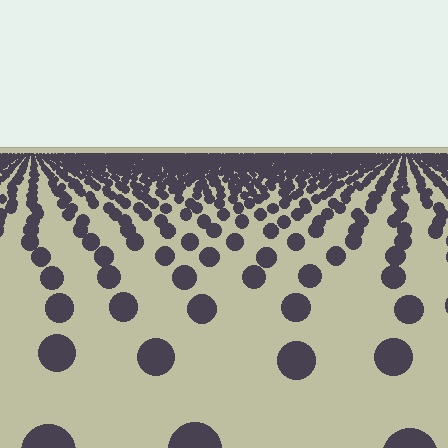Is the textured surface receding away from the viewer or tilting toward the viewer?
The surface is receding away from the viewer. Texture elements get smaller and denser toward the top.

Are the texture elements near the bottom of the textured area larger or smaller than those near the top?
Larger. Near the bottom, elements are closer to the viewer and appear at a bigger on-screen size.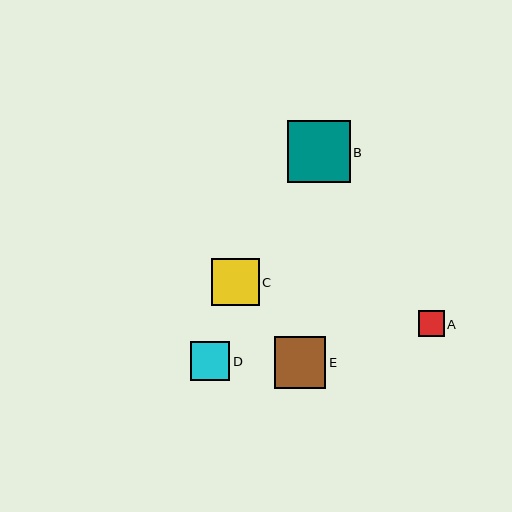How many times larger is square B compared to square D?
Square B is approximately 1.6 times the size of square D.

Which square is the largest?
Square B is the largest with a size of approximately 62 pixels.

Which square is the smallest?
Square A is the smallest with a size of approximately 26 pixels.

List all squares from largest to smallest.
From largest to smallest: B, E, C, D, A.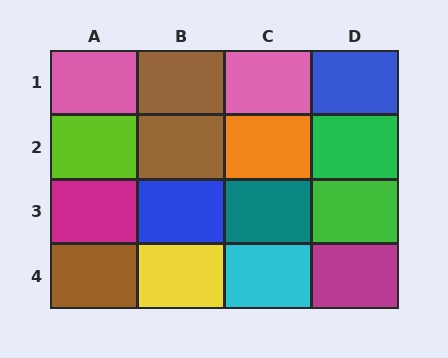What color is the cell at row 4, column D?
Magenta.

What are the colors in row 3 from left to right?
Magenta, blue, teal, green.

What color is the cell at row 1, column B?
Brown.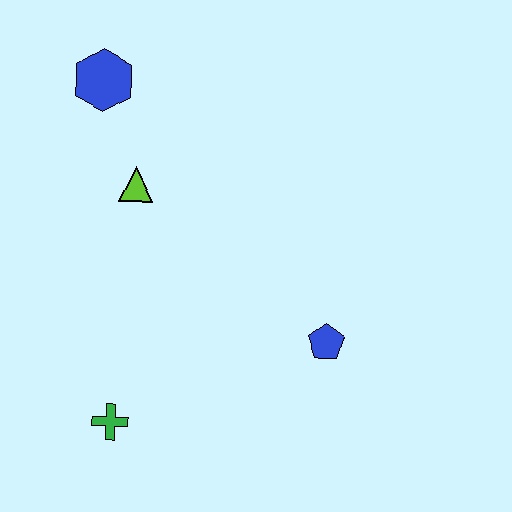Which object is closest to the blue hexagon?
The lime triangle is closest to the blue hexagon.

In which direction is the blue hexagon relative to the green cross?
The blue hexagon is above the green cross.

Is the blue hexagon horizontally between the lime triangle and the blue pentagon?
No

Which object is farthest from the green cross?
The blue hexagon is farthest from the green cross.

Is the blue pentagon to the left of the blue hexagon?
No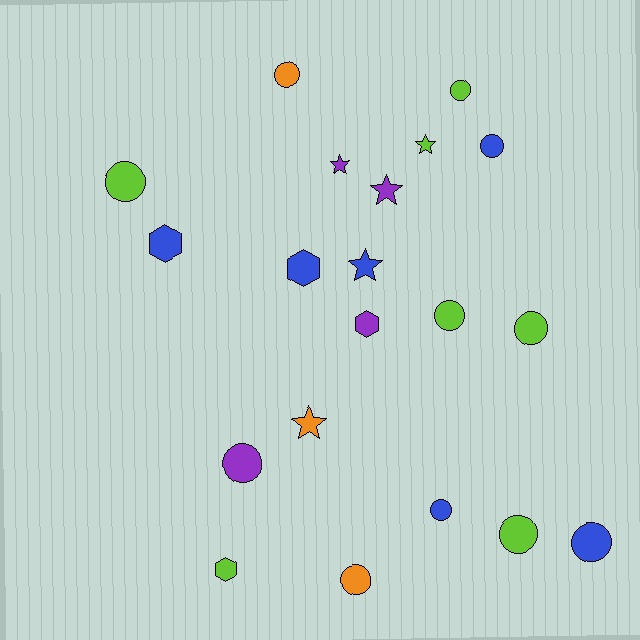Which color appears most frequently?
Lime, with 7 objects.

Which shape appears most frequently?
Circle, with 11 objects.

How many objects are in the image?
There are 20 objects.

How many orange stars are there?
There is 1 orange star.